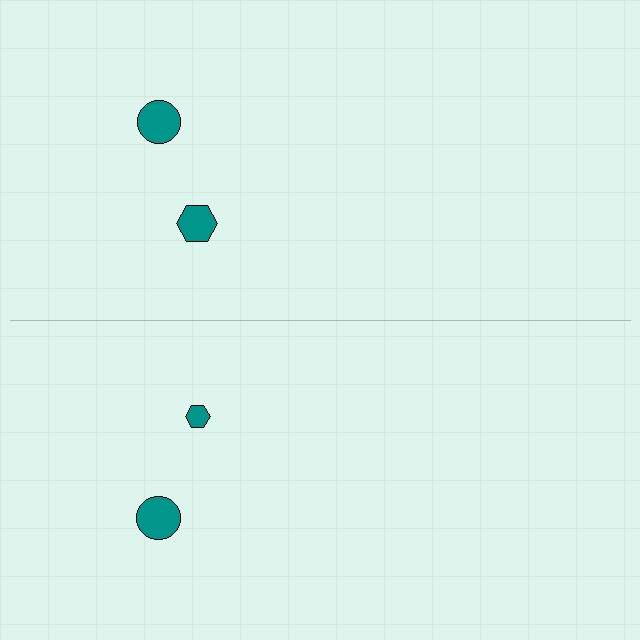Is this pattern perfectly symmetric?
No, the pattern is not perfectly symmetric. The teal hexagon on the bottom side has a different size than its mirror counterpart.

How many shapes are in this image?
There are 4 shapes in this image.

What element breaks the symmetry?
The teal hexagon on the bottom side has a different size than its mirror counterpart.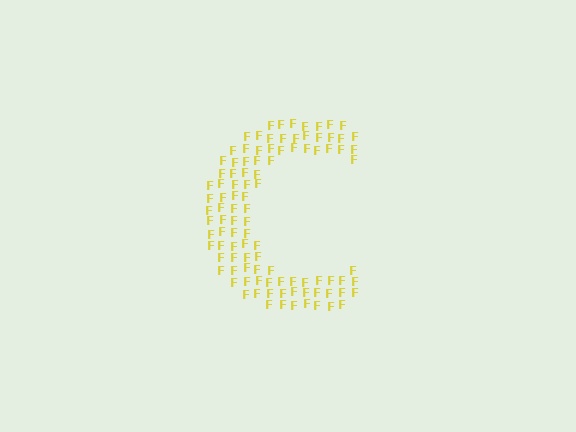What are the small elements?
The small elements are letter F's.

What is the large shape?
The large shape is the letter C.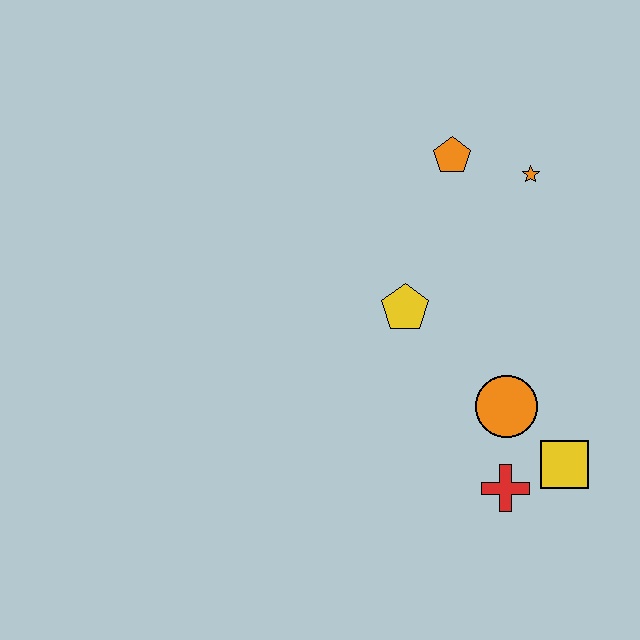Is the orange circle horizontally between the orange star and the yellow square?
No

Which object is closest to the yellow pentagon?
The orange circle is closest to the yellow pentagon.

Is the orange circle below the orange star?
Yes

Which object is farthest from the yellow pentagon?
The yellow square is farthest from the yellow pentagon.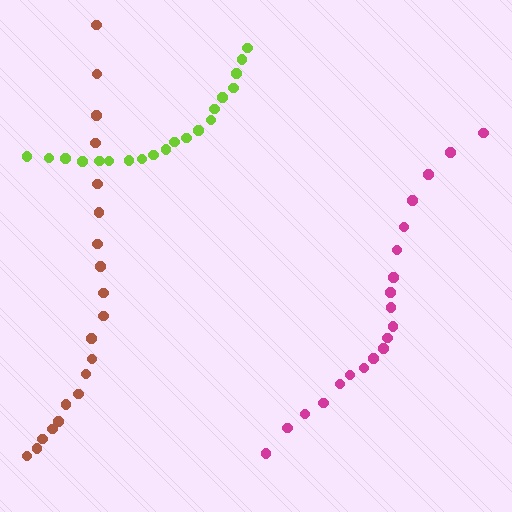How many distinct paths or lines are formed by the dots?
There are 3 distinct paths.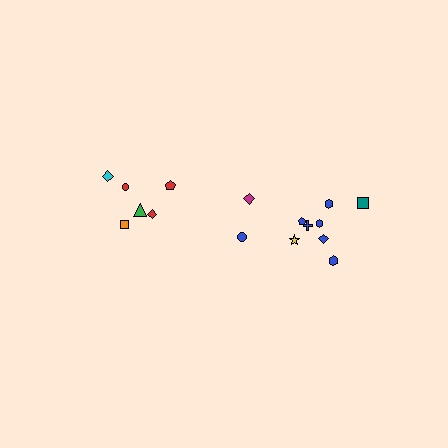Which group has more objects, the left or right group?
The right group.